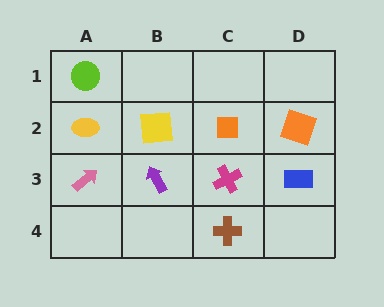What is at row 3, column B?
A purple arrow.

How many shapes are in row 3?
4 shapes.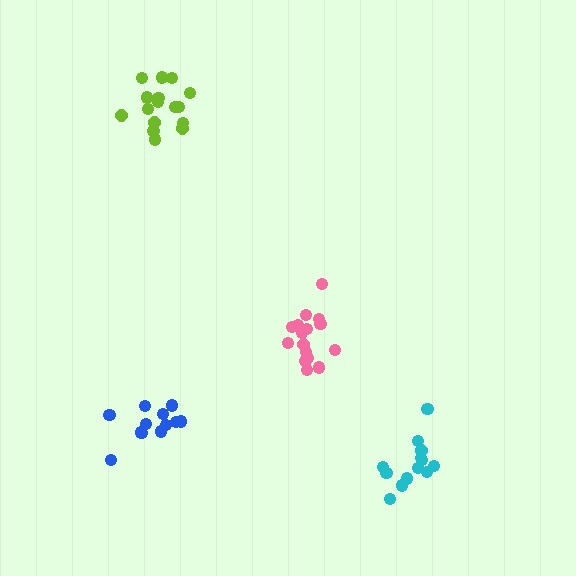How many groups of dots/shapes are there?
There are 4 groups.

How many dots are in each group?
Group 1: 16 dots, Group 2: 16 dots, Group 3: 13 dots, Group 4: 12 dots (57 total).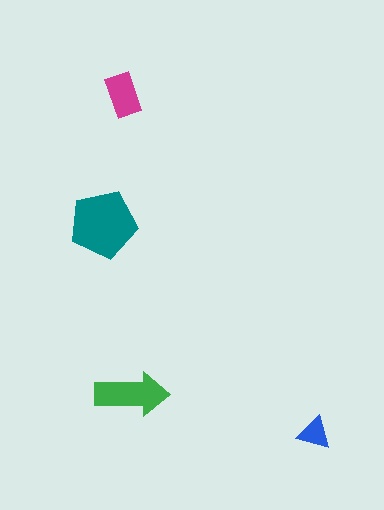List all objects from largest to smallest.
The teal pentagon, the green arrow, the magenta rectangle, the blue triangle.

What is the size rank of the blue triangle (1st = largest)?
4th.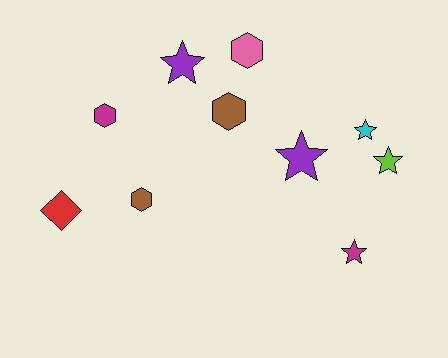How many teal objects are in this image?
There are no teal objects.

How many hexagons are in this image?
There are 4 hexagons.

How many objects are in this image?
There are 10 objects.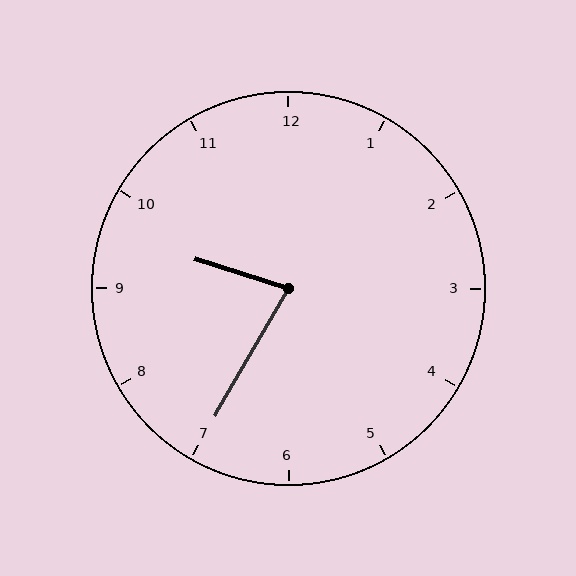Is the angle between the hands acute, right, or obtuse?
It is acute.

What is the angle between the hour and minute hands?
Approximately 78 degrees.